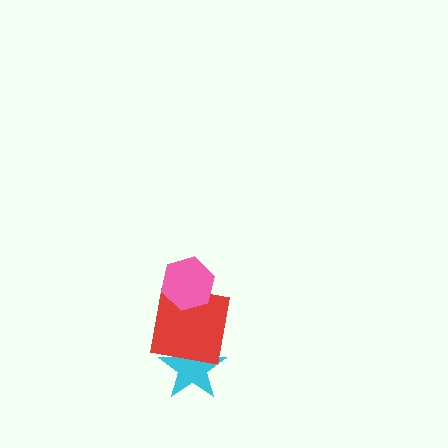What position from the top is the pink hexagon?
The pink hexagon is 1st from the top.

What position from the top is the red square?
The red square is 2nd from the top.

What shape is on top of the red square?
The pink hexagon is on top of the red square.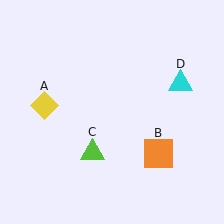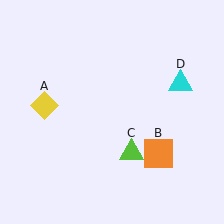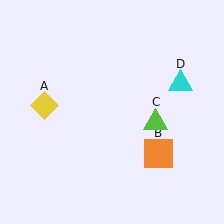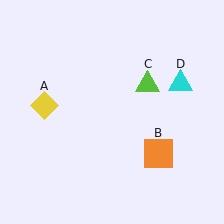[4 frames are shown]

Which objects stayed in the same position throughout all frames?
Yellow diamond (object A) and orange square (object B) and cyan triangle (object D) remained stationary.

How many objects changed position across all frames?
1 object changed position: lime triangle (object C).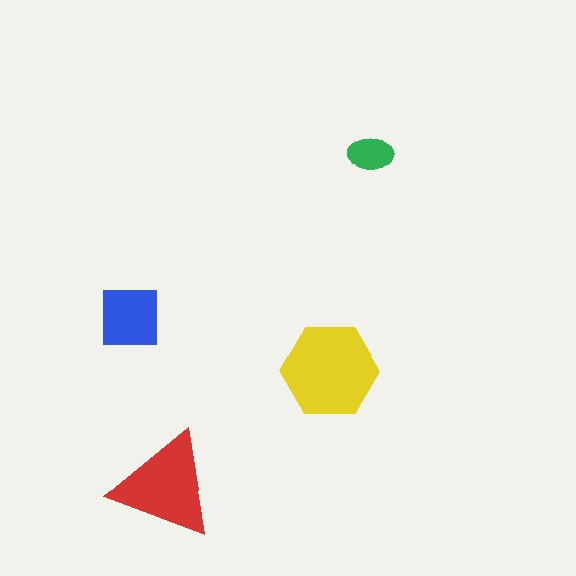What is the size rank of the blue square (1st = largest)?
3rd.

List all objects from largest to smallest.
The yellow hexagon, the red triangle, the blue square, the green ellipse.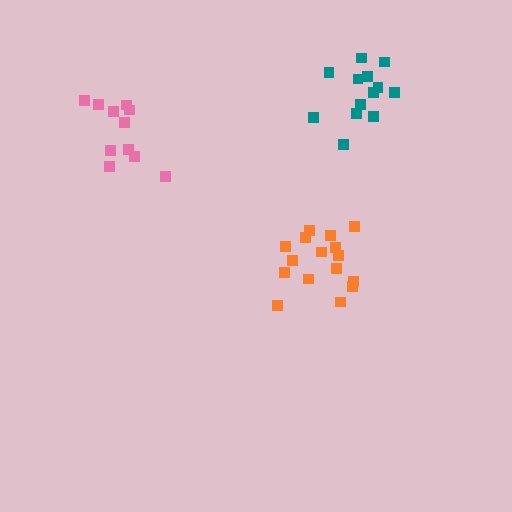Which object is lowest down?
The orange cluster is bottommost.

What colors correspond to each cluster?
The clusters are colored: orange, pink, teal.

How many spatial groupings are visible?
There are 3 spatial groupings.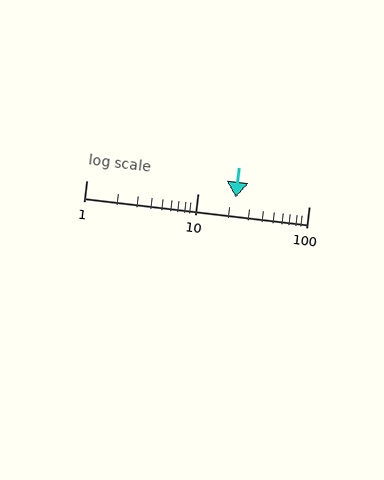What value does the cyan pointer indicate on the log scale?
The pointer indicates approximately 22.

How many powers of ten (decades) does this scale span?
The scale spans 2 decades, from 1 to 100.